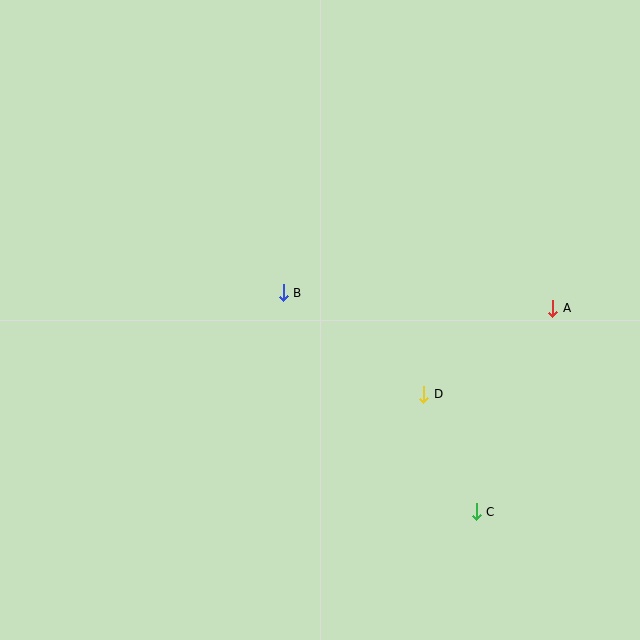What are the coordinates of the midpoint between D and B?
The midpoint between D and B is at (354, 343).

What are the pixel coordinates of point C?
Point C is at (476, 512).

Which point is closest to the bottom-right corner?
Point C is closest to the bottom-right corner.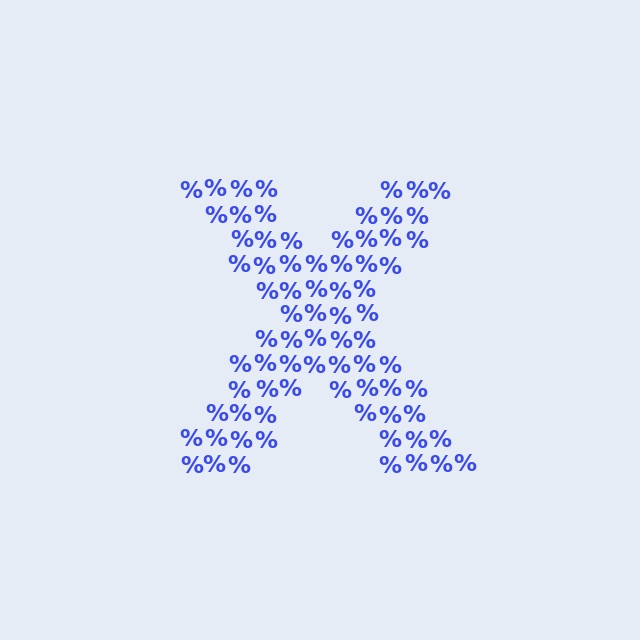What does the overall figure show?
The overall figure shows the letter X.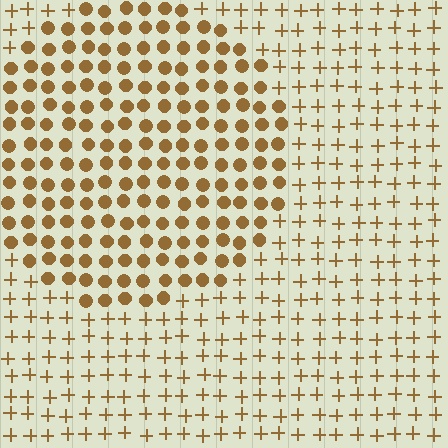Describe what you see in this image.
The image is filled with small brown elements arranged in a uniform grid. A circle-shaped region contains circles, while the surrounding area contains plus signs. The boundary is defined purely by the change in element shape.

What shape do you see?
I see a circle.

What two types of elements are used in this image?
The image uses circles inside the circle region and plus signs outside it.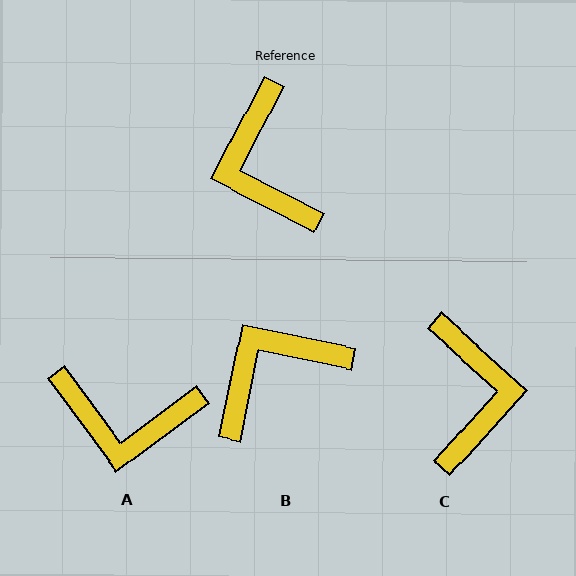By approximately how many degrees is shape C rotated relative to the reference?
Approximately 165 degrees counter-clockwise.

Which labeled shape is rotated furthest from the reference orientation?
C, about 165 degrees away.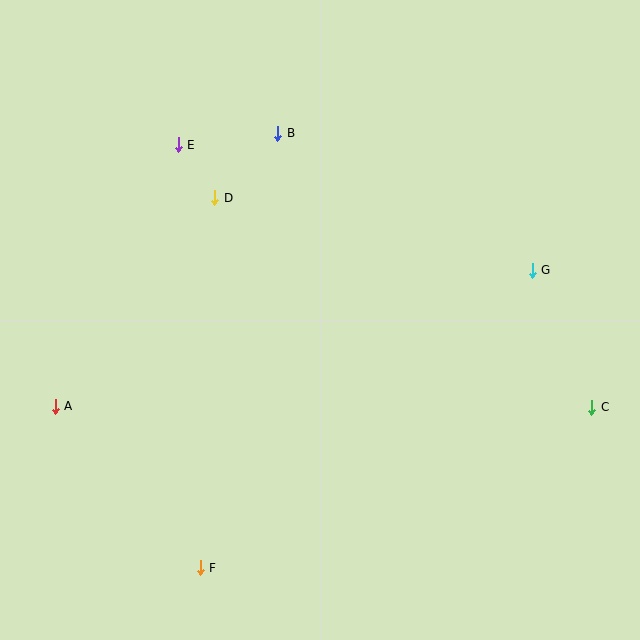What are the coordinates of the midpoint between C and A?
The midpoint between C and A is at (324, 407).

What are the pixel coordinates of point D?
Point D is at (215, 198).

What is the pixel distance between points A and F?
The distance between A and F is 217 pixels.